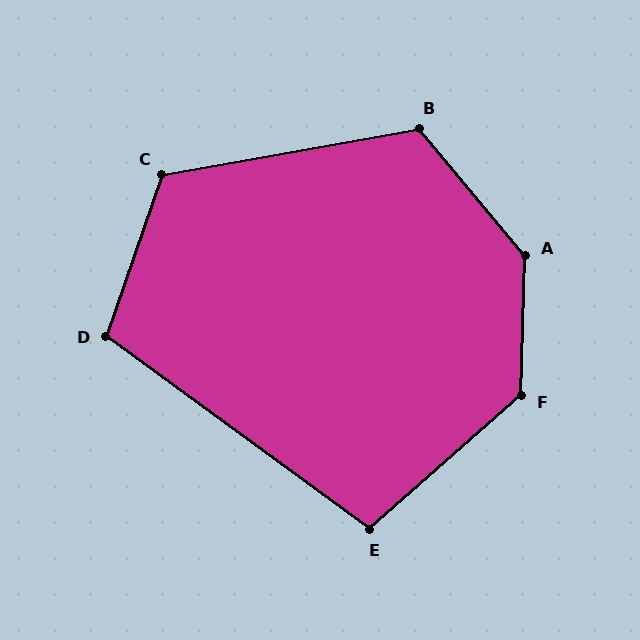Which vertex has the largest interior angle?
A, at approximately 138 degrees.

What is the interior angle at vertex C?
Approximately 119 degrees (obtuse).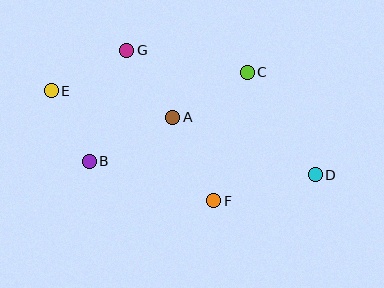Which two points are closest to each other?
Points B and E are closest to each other.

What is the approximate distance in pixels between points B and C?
The distance between B and C is approximately 182 pixels.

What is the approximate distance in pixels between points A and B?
The distance between A and B is approximately 94 pixels.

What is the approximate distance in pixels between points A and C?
The distance between A and C is approximately 87 pixels.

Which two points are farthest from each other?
Points D and E are farthest from each other.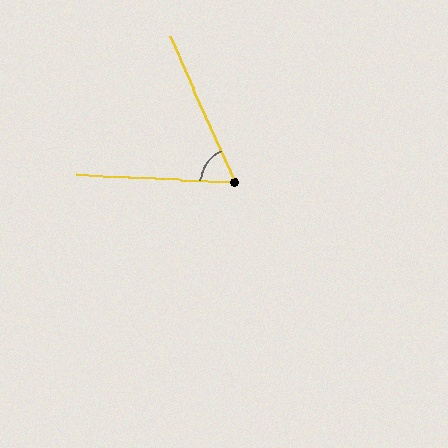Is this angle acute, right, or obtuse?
It is acute.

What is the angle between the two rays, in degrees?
Approximately 63 degrees.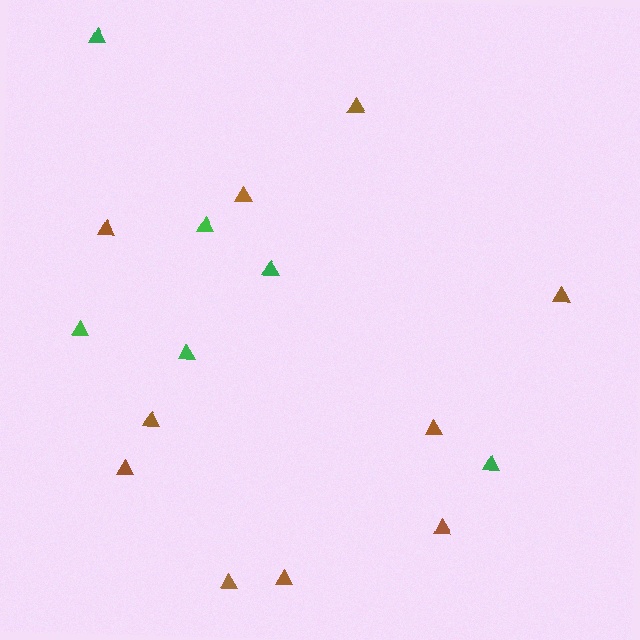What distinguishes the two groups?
There are 2 groups: one group of green triangles (6) and one group of brown triangles (10).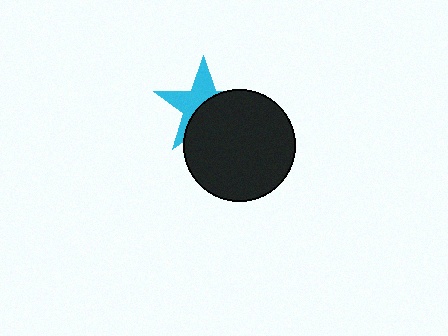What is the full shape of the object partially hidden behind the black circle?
The partially hidden object is a cyan star.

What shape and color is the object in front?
The object in front is a black circle.